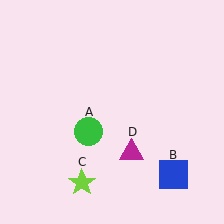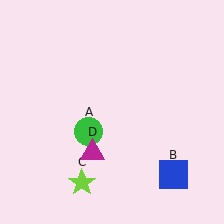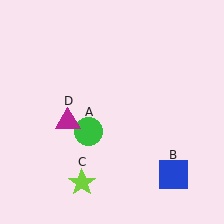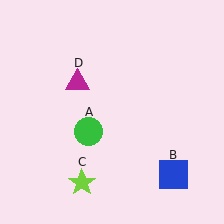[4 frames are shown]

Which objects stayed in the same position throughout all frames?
Green circle (object A) and blue square (object B) and lime star (object C) remained stationary.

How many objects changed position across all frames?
1 object changed position: magenta triangle (object D).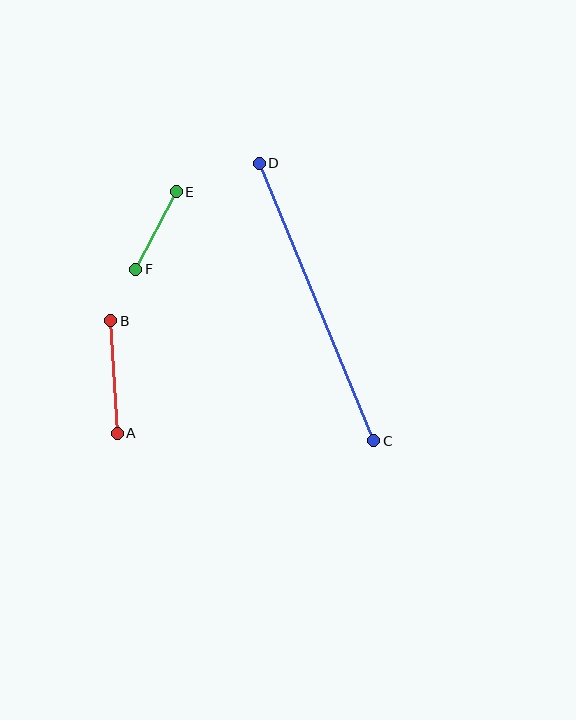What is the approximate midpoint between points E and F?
The midpoint is at approximately (156, 231) pixels.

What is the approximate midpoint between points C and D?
The midpoint is at approximately (317, 302) pixels.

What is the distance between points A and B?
The distance is approximately 113 pixels.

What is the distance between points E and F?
The distance is approximately 87 pixels.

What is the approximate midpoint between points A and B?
The midpoint is at approximately (114, 377) pixels.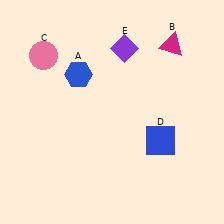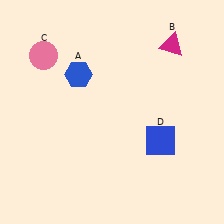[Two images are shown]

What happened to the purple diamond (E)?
The purple diamond (E) was removed in Image 2. It was in the top-right area of Image 1.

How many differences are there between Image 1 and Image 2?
There is 1 difference between the two images.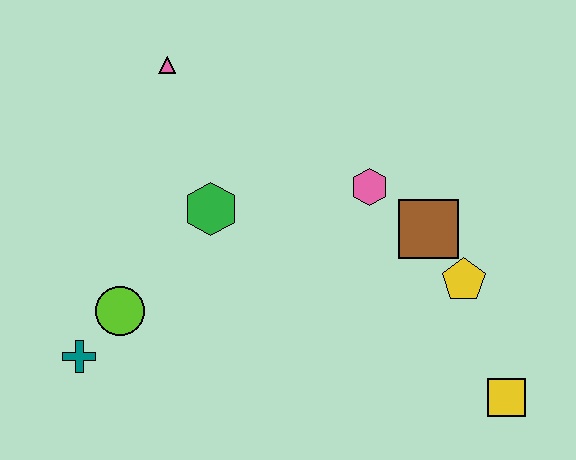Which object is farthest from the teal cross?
The yellow square is farthest from the teal cross.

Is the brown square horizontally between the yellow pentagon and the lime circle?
Yes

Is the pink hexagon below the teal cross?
No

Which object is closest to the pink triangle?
The green hexagon is closest to the pink triangle.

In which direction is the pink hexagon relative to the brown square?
The pink hexagon is to the left of the brown square.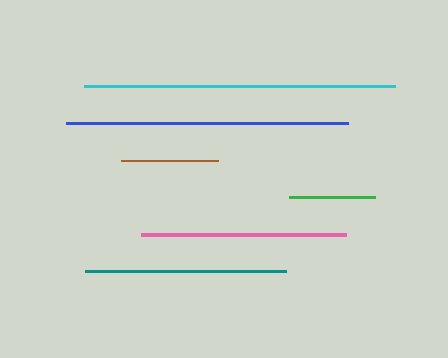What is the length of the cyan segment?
The cyan segment is approximately 311 pixels long.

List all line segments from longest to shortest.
From longest to shortest: cyan, blue, pink, teal, brown, green.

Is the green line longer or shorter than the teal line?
The teal line is longer than the green line.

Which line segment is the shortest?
The green line is the shortest at approximately 85 pixels.